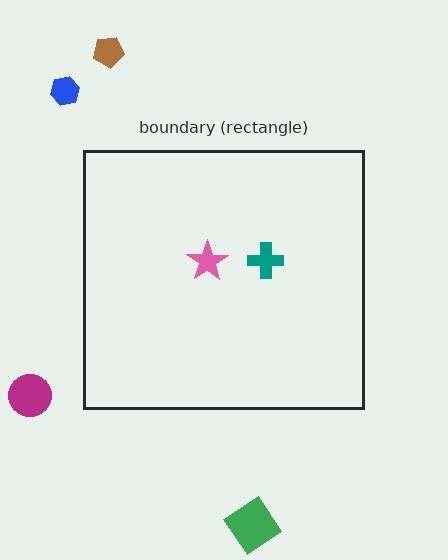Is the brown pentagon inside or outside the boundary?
Outside.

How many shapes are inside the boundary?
2 inside, 4 outside.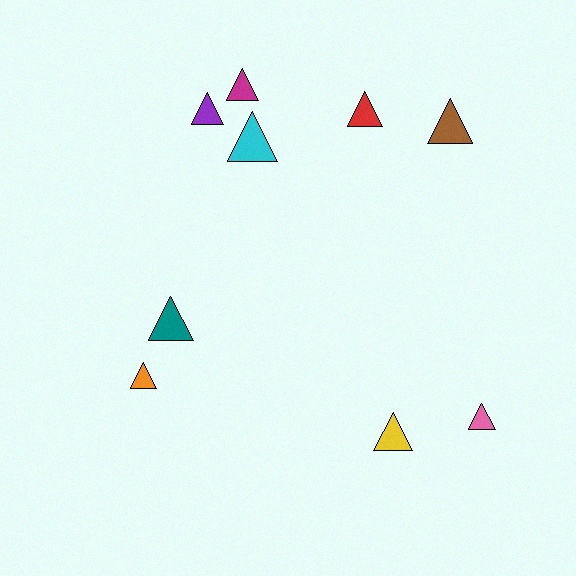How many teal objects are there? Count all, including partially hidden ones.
There is 1 teal object.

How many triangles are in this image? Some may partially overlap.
There are 9 triangles.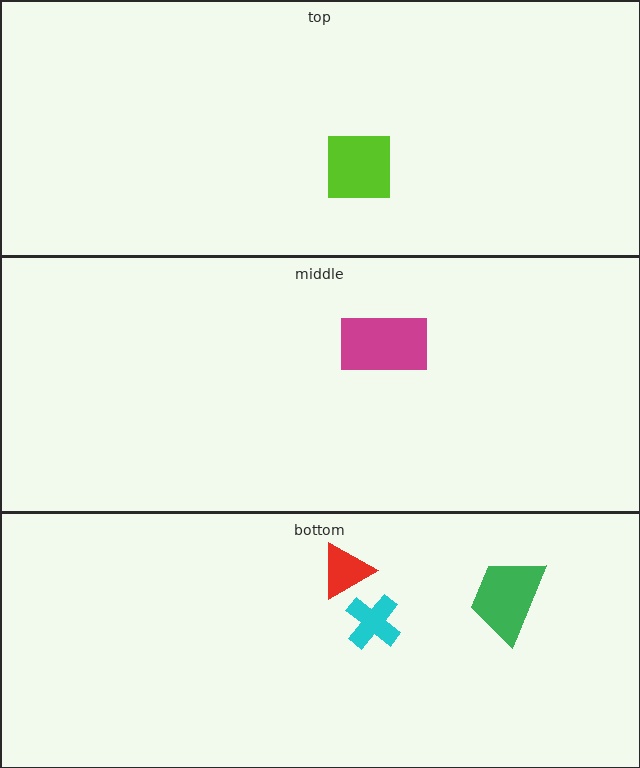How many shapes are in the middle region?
1.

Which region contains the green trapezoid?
The bottom region.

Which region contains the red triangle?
The bottom region.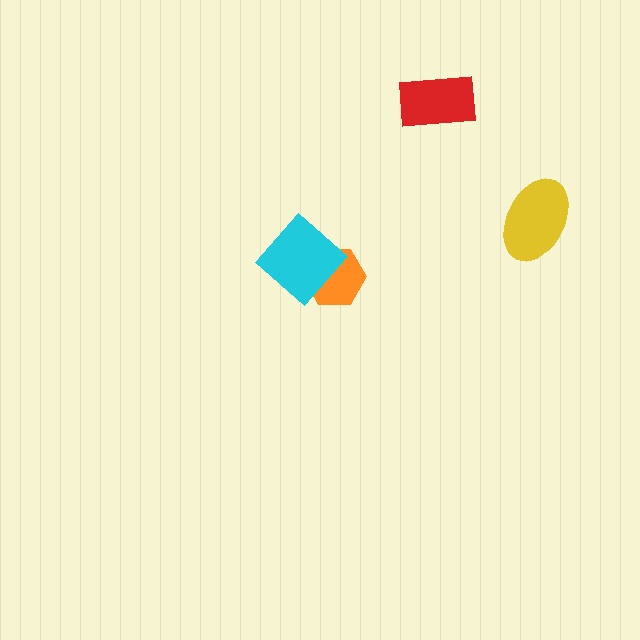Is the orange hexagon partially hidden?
Yes, it is partially covered by another shape.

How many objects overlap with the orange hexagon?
1 object overlaps with the orange hexagon.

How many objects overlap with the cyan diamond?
1 object overlaps with the cyan diamond.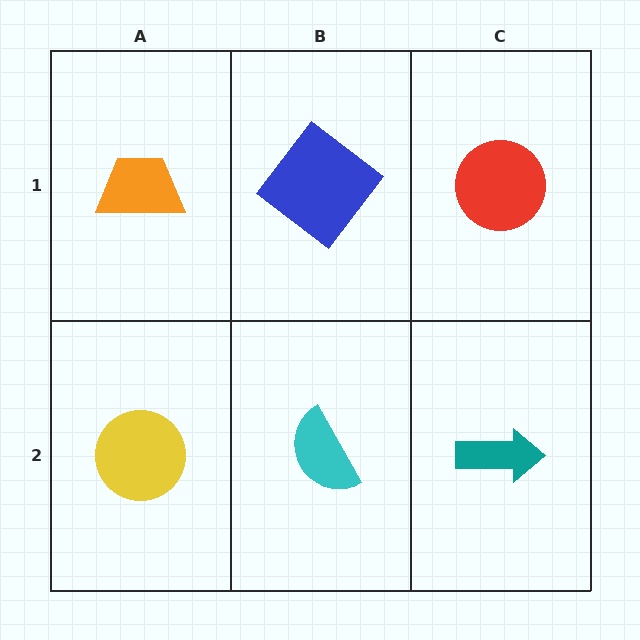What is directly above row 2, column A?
An orange trapezoid.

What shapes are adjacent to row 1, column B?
A cyan semicircle (row 2, column B), an orange trapezoid (row 1, column A), a red circle (row 1, column C).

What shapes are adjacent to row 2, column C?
A red circle (row 1, column C), a cyan semicircle (row 2, column B).